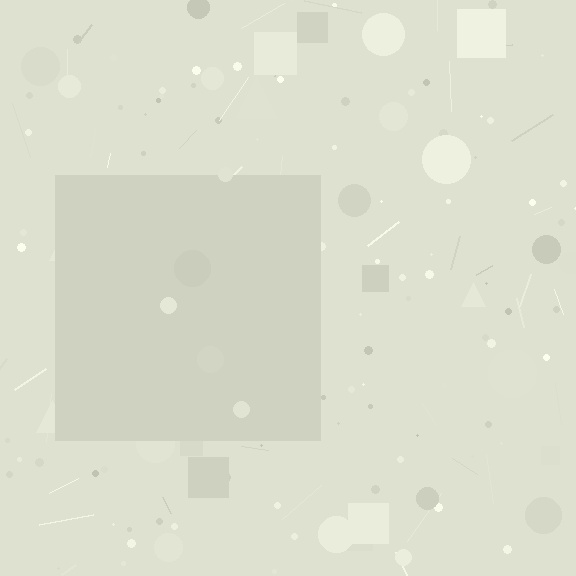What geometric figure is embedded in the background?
A square is embedded in the background.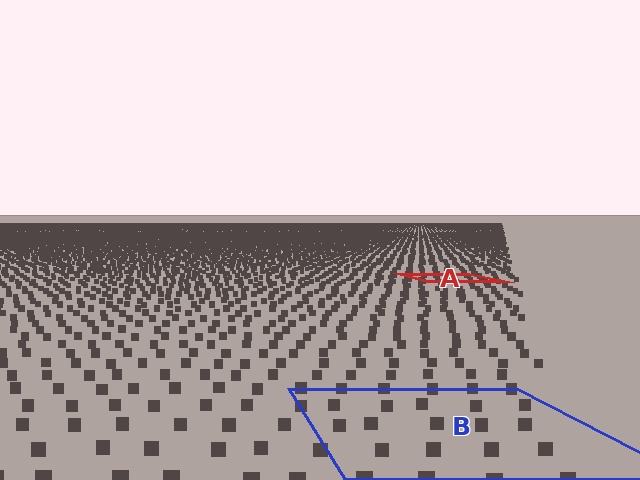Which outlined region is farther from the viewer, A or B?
Region A is farther from the viewer — the texture elements inside it appear smaller and more densely packed.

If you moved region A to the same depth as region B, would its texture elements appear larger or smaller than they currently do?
They would appear larger. At a closer depth, the same texture elements are projected at a bigger on-screen size.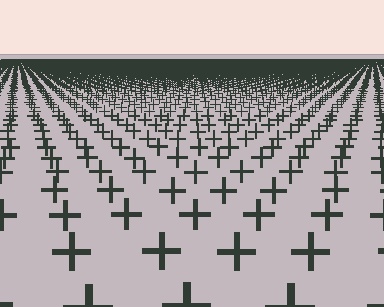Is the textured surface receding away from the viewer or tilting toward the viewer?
The surface is receding away from the viewer. Texture elements get smaller and denser toward the top.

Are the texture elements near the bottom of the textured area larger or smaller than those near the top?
Larger. Near the bottom, elements are closer to the viewer and appear at a bigger on-screen size.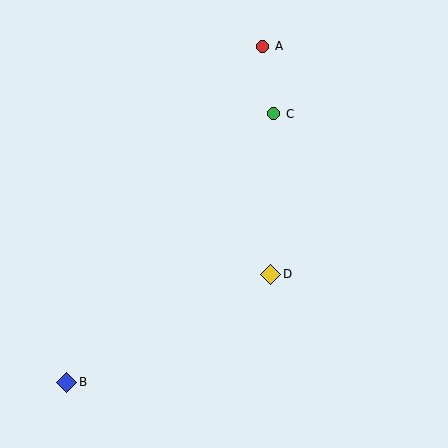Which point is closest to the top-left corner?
Point A is closest to the top-left corner.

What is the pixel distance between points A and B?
The distance between A and B is 389 pixels.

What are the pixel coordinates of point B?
Point B is at (67, 382).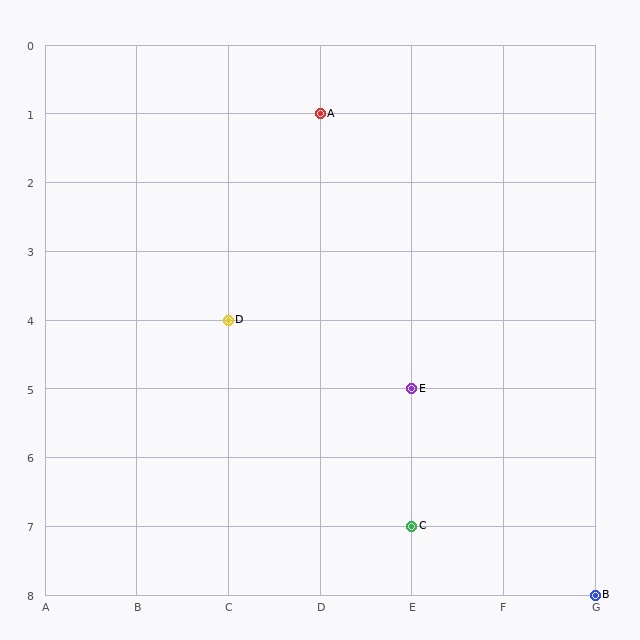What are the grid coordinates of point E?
Point E is at grid coordinates (E, 5).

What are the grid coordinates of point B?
Point B is at grid coordinates (G, 8).